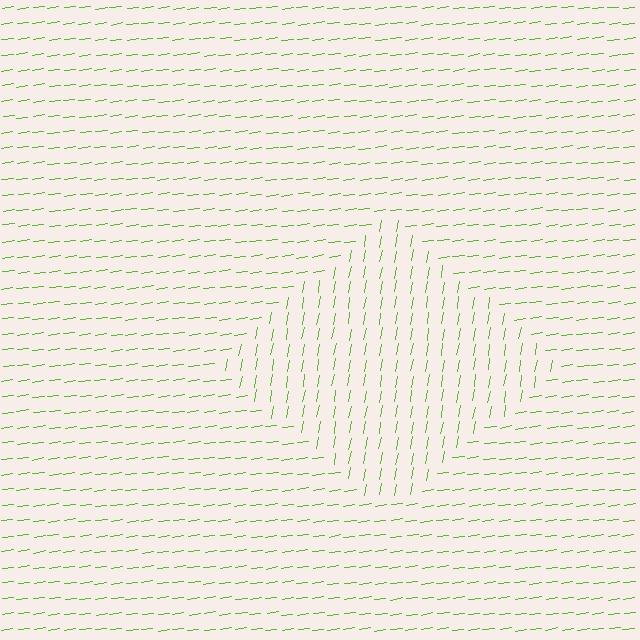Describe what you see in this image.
The image is filled with small lime line segments. A diamond region in the image has lines oriented differently from the surrounding lines, creating a visible texture boundary.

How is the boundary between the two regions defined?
The boundary is defined purely by a change in line orientation (approximately 72 degrees difference). All lines are the same color and thickness.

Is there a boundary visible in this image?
Yes, there is a texture boundary formed by a change in line orientation.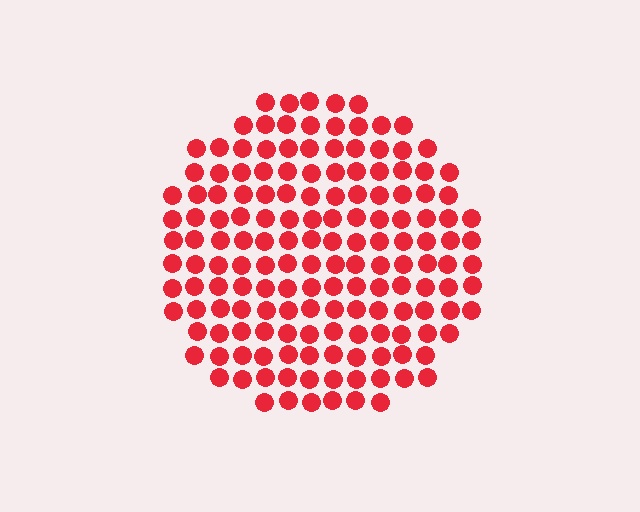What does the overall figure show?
The overall figure shows a circle.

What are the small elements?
The small elements are circles.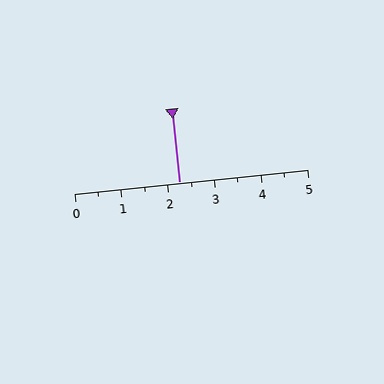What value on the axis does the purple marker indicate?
The marker indicates approximately 2.2.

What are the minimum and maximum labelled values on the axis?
The axis runs from 0 to 5.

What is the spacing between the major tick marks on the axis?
The major ticks are spaced 1 apart.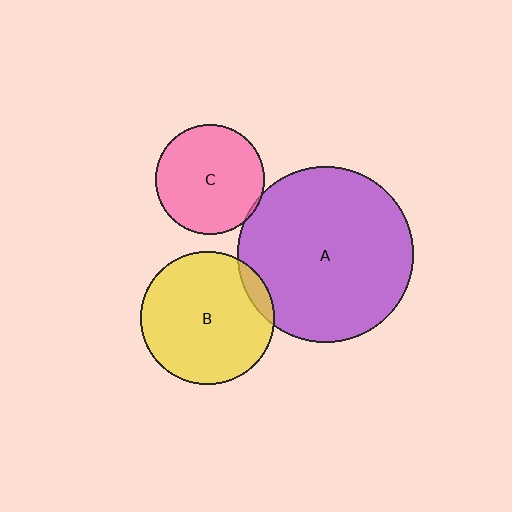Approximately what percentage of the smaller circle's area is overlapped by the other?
Approximately 5%.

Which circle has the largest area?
Circle A (purple).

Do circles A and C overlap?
Yes.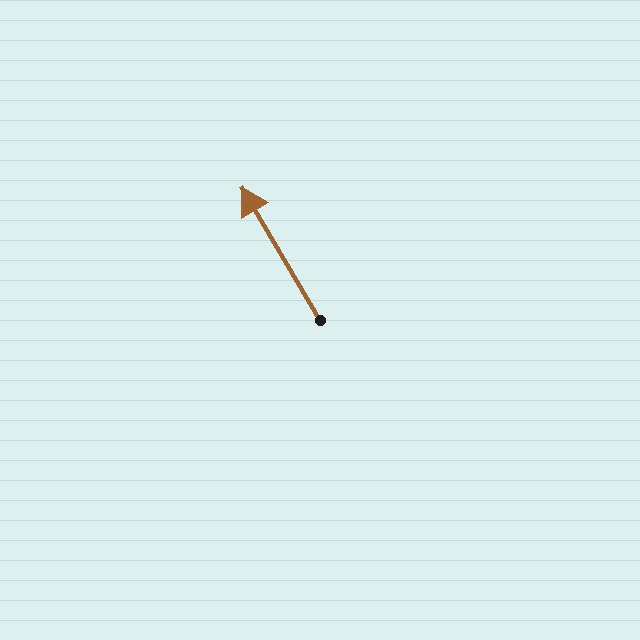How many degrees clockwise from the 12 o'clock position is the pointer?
Approximately 329 degrees.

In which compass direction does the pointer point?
Northwest.